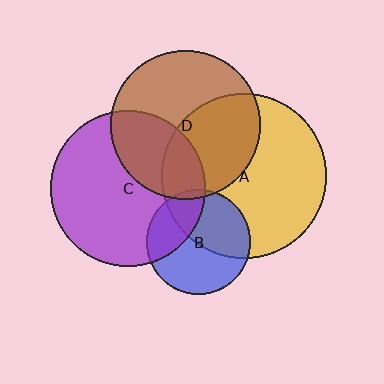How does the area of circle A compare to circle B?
Approximately 2.5 times.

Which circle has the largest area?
Circle A (yellow).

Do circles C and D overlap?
Yes.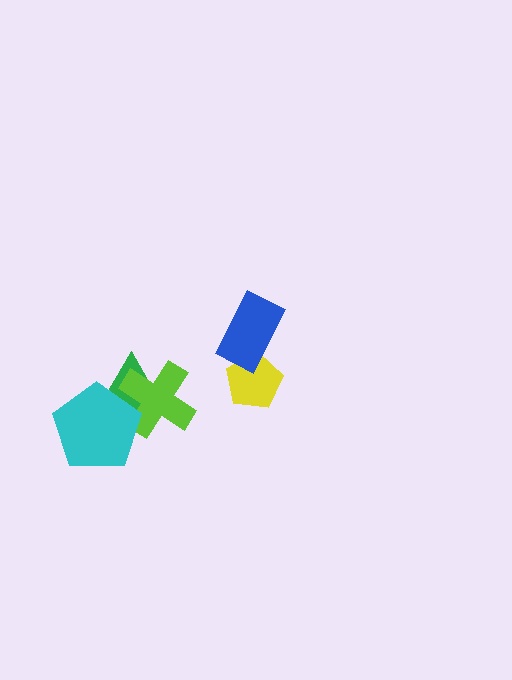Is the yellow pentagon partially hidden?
Yes, it is partially covered by another shape.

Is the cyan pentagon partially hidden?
No, no other shape covers it.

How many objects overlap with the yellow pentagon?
1 object overlaps with the yellow pentagon.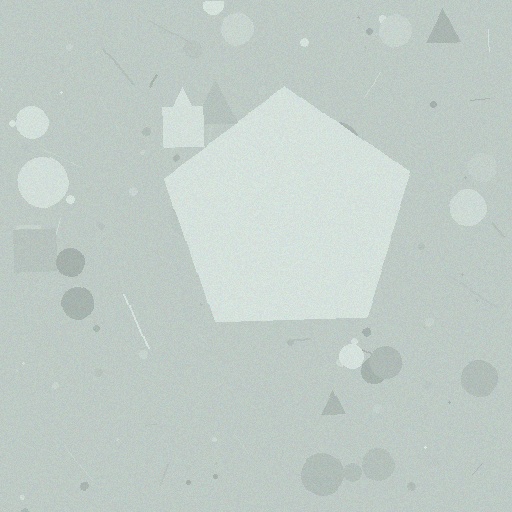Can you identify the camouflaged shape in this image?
The camouflaged shape is a pentagon.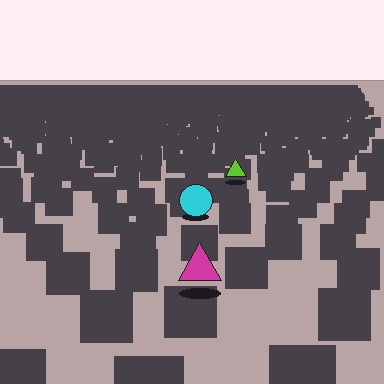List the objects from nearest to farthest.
From nearest to farthest: the magenta triangle, the cyan circle, the lime triangle.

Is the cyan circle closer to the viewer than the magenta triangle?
No. The magenta triangle is closer — you can tell from the texture gradient: the ground texture is coarser near it.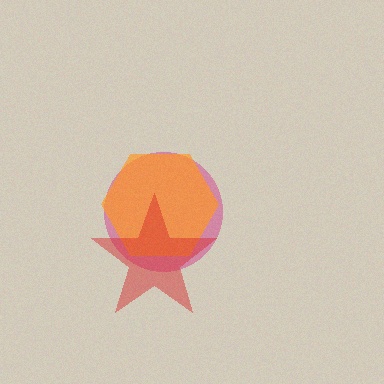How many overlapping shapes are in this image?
There are 3 overlapping shapes in the image.